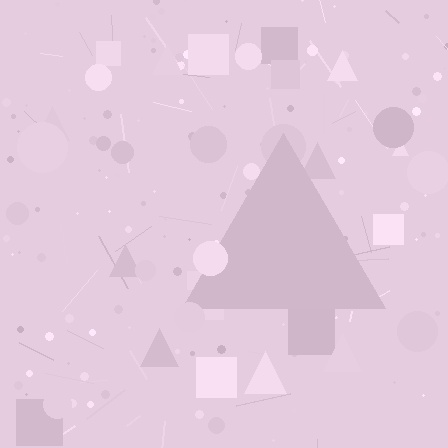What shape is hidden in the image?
A triangle is hidden in the image.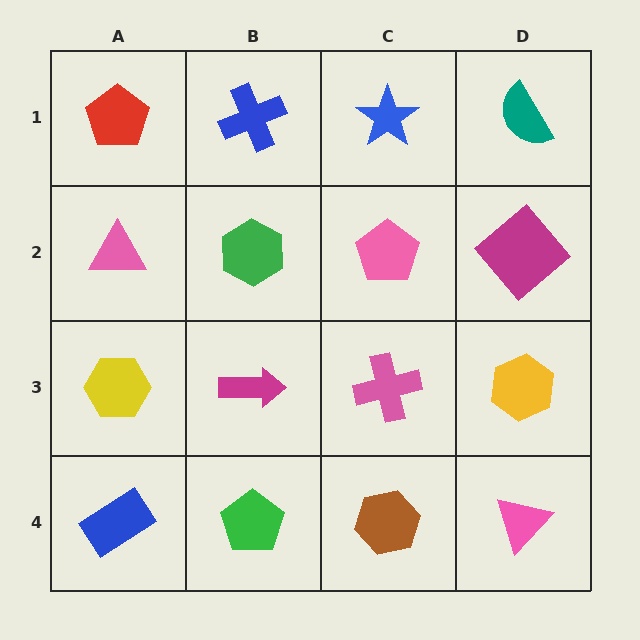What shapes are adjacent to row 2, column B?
A blue cross (row 1, column B), a magenta arrow (row 3, column B), a pink triangle (row 2, column A), a pink pentagon (row 2, column C).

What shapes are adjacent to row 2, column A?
A red pentagon (row 1, column A), a yellow hexagon (row 3, column A), a green hexagon (row 2, column B).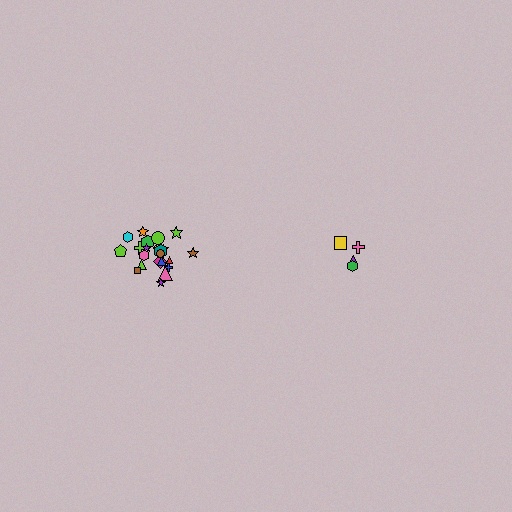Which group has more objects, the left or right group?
The left group.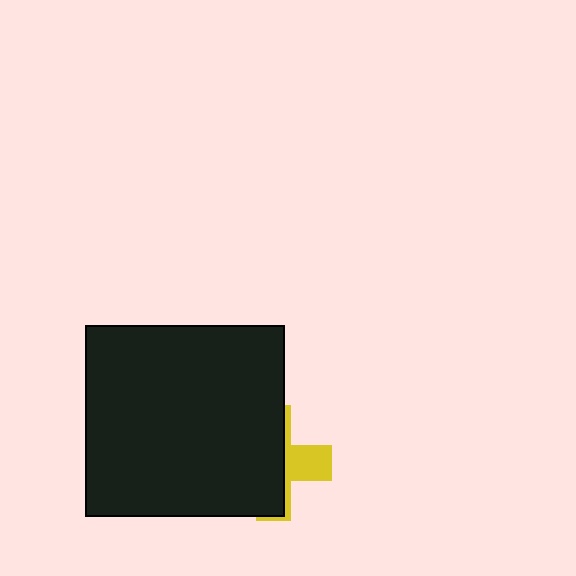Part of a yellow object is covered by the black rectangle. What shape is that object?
It is a cross.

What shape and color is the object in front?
The object in front is a black rectangle.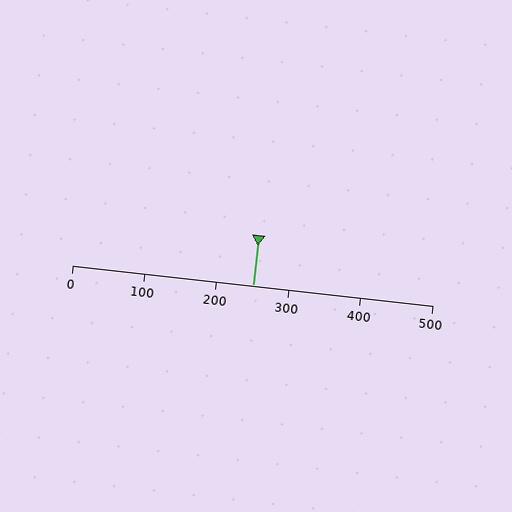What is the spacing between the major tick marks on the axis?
The major ticks are spaced 100 apart.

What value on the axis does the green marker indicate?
The marker indicates approximately 250.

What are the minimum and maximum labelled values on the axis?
The axis runs from 0 to 500.